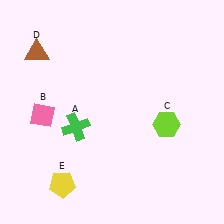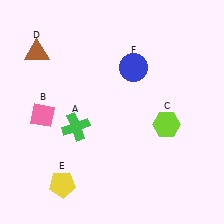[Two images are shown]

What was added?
A blue circle (F) was added in Image 2.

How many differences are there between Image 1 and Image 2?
There is 1 difference between the two images.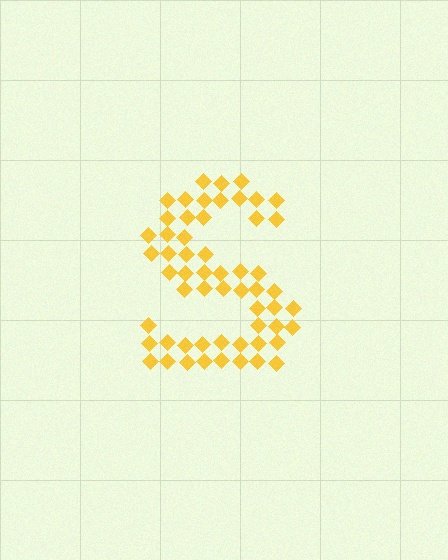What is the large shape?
The large shape is the letter S.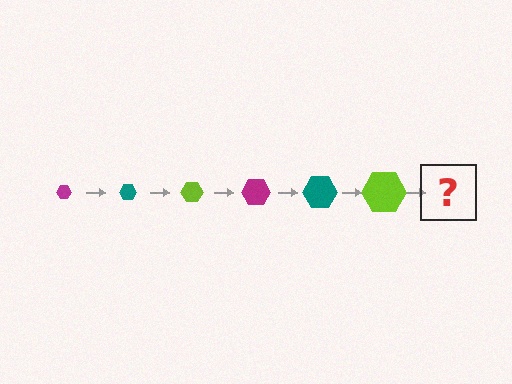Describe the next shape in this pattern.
It should be a magenta hexagon, larger than the previous one.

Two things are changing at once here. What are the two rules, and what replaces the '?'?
The two rules are that the hexagon grows larger each step and the color cycles through magenta, teal, and lime. The '?' should be a magenta hexagon, larger than the previous one.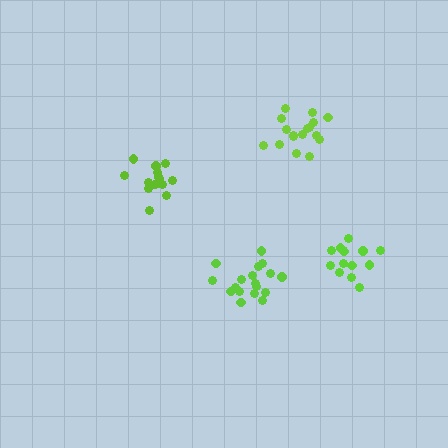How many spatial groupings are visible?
There are 4 spatial groupings.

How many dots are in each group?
Group 1: 18 dots, Group 2: 15 dots, Group 3: 14 dots, Group 4: 17 dots (64 total).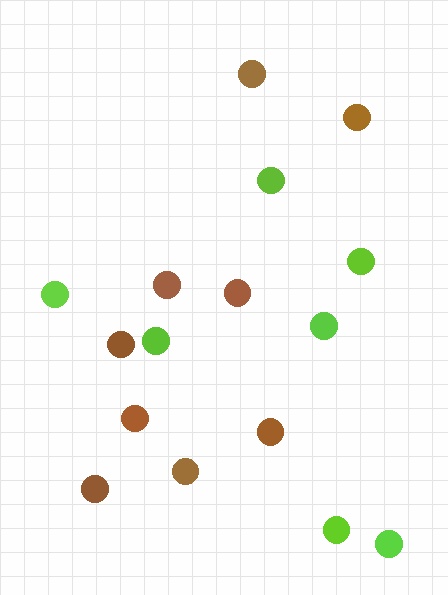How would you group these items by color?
There are 2 groups: one group of brown circles (9) and one group of lime circles (7).